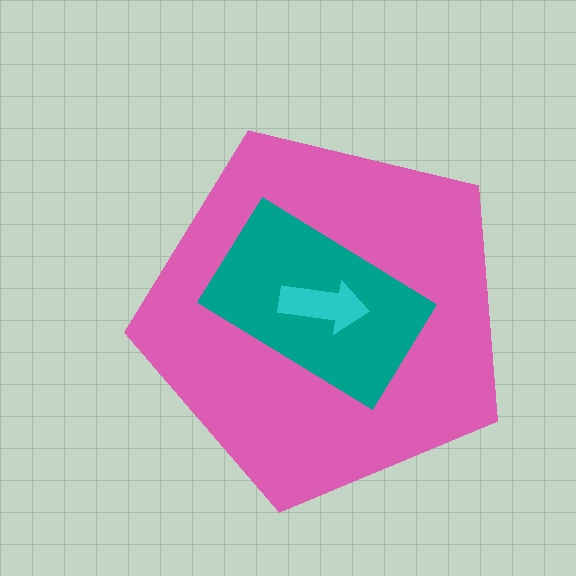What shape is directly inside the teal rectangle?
The cyan arrow.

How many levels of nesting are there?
3.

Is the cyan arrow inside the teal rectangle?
Yes.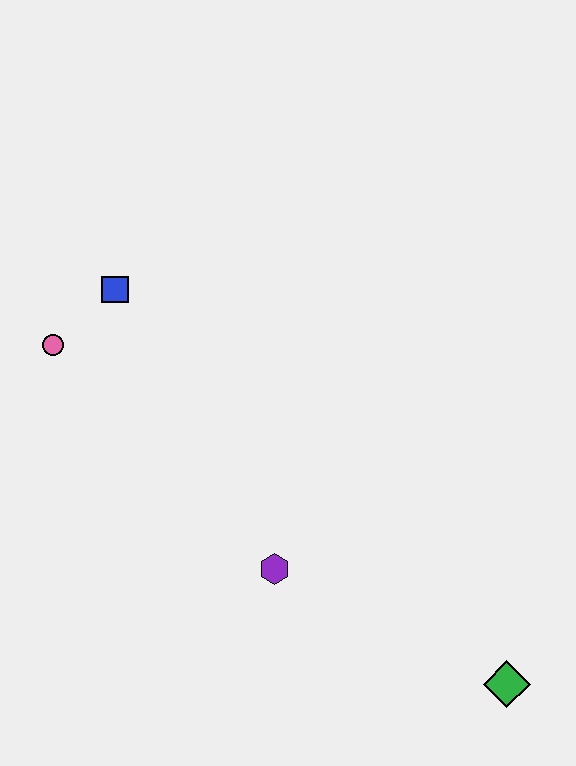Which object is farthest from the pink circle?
The green diamond is farthest from the pink circle.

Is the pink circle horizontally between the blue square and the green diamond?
No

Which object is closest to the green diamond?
The purple hexagon is closest to the green diamond.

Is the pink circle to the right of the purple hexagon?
No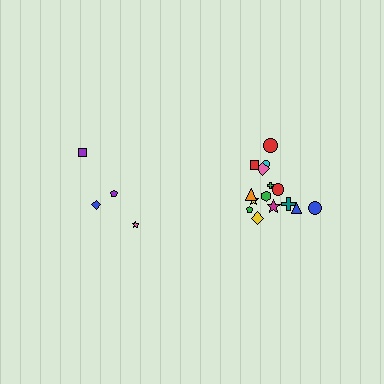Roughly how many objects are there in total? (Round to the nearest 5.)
Roughly 20 objects in total.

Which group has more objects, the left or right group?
The right group.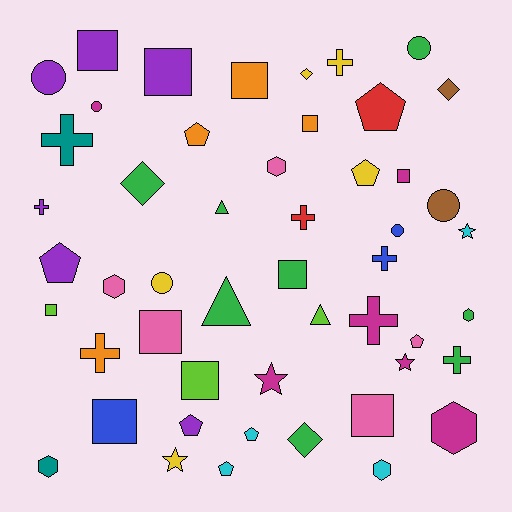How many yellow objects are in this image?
There are 5 yellow objects.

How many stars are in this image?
There are 4 stars.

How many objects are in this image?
There are 50 objects.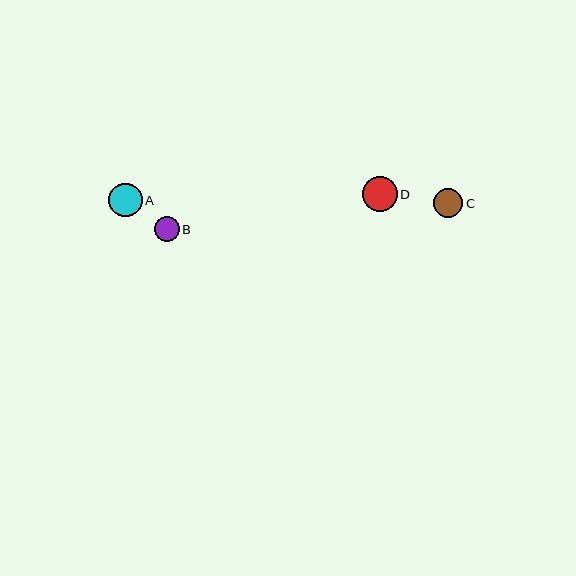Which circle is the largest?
Circle D is the largest with a size of approximately 35 pixels.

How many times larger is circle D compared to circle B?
Circle D is approximately 1.4 times the size of circle B.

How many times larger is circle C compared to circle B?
Circle C is approximately 1.2 times the size of circle B.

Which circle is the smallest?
Circle B is the smallest with a size of approximately 24 pixels.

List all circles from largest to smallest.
From largest to smallest: D, A, C, B.